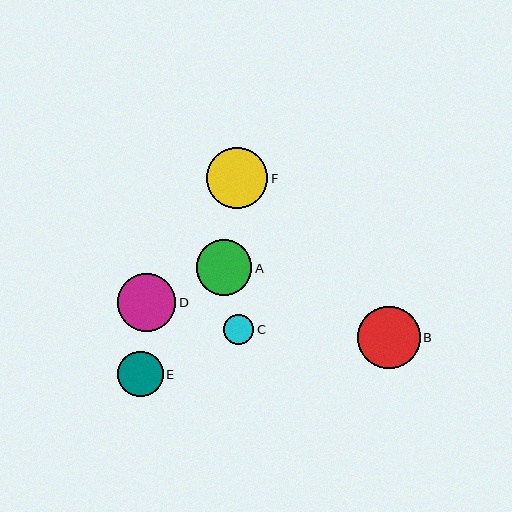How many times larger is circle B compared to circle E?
Circle B is approximately 1.4 times the size of circle E.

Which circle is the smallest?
Circle C is the smallest with a size of approximately 30 pixels.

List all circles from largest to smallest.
From largest to smallest: B, F, D, A, E, C.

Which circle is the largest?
Circle B is the largest with a size of approximately 63 pixels.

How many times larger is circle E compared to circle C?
Circle E is approximately 1.5 times the size of circle C.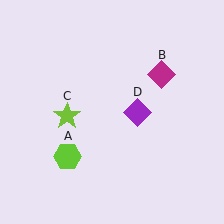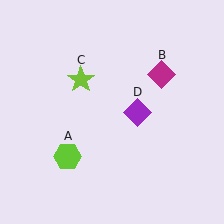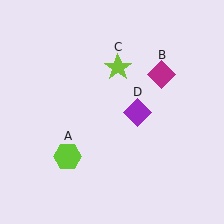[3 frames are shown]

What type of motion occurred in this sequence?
The lime star (object C) rotated clockwise around the center of the scene.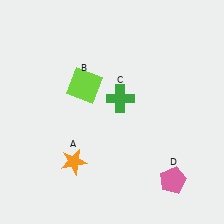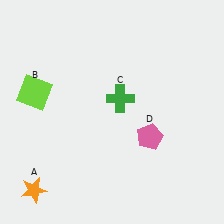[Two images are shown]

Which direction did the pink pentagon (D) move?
The pink pentagon (D) moved up.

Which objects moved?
The objects that moved are: the orange star (A), the lime square (B), the pink pentagon (D).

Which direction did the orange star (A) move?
The orange star (A) moved left.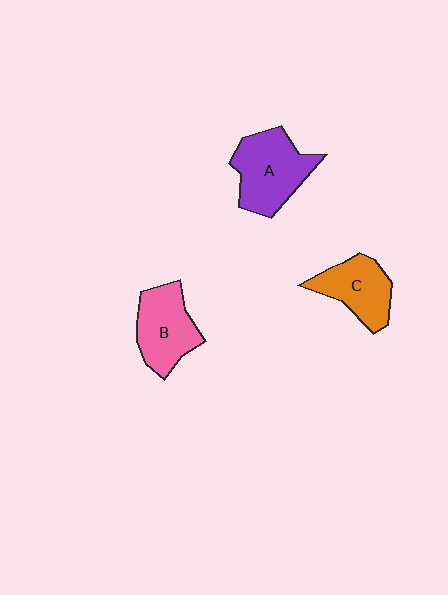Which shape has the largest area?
Shape A (purple).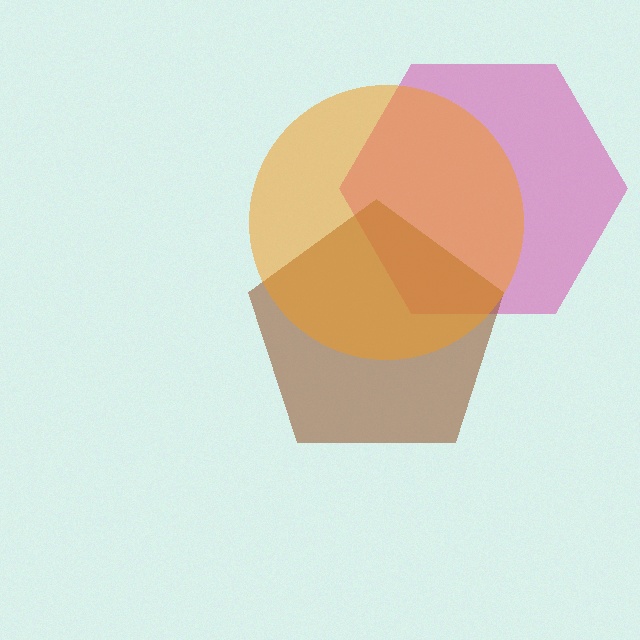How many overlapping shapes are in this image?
There are 3 overlapping shapes in the image.